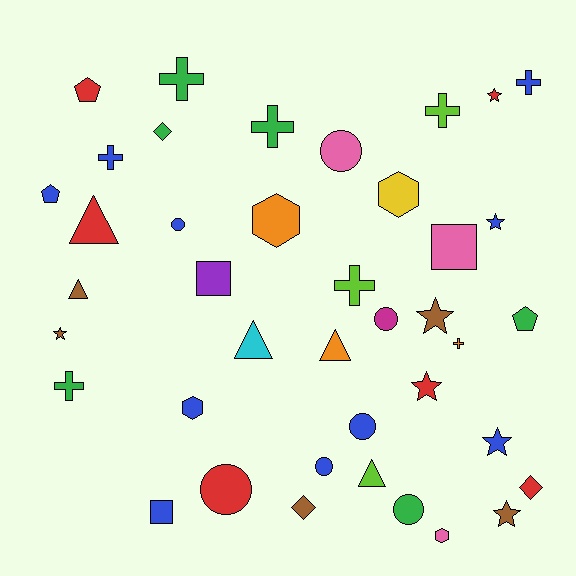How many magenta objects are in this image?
There is 1 magenta object.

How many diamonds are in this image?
There are 3 diamonds.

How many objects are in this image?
There are 40 objects.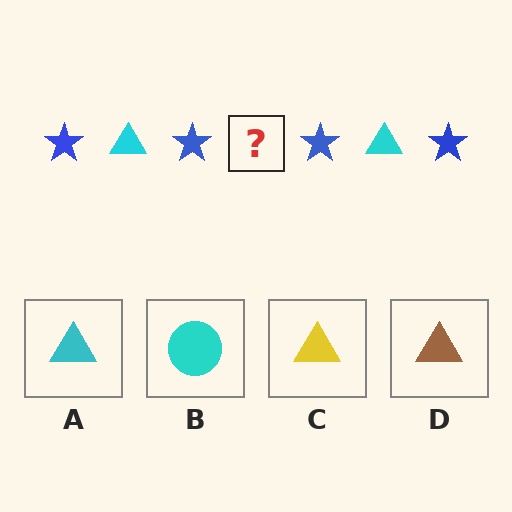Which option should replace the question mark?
Option A.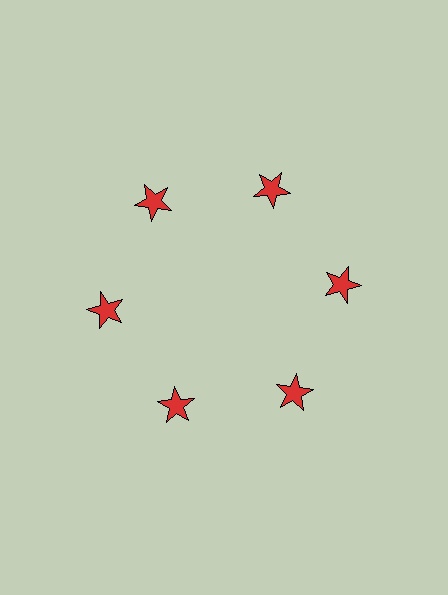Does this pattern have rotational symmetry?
Yes, this pattern has 6-fold rotational symmetry. It looks the same after rotating 60 degrees around the center.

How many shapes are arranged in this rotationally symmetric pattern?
There are 6 shapes, arranged in 6 groups of 1.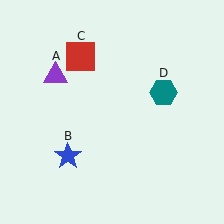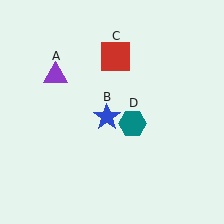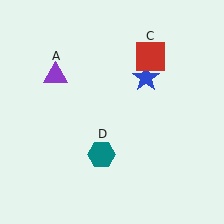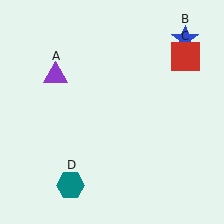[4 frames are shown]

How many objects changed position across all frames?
3 objects changed position: blue star (object B), red square (object C), teal hexagon (object D).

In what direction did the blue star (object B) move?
The blue star (object B) moved up and to the right.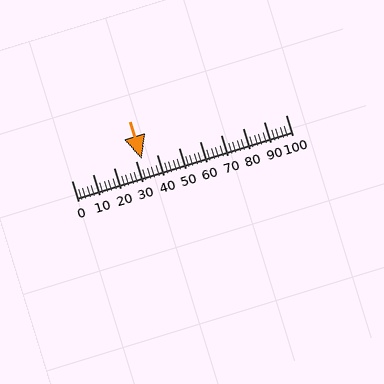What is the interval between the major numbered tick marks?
The major tick marks are spaced 10 units apart.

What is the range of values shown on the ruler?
The ruler shows values from 0 to 100.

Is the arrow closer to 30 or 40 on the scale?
The arrow is closer to 30.